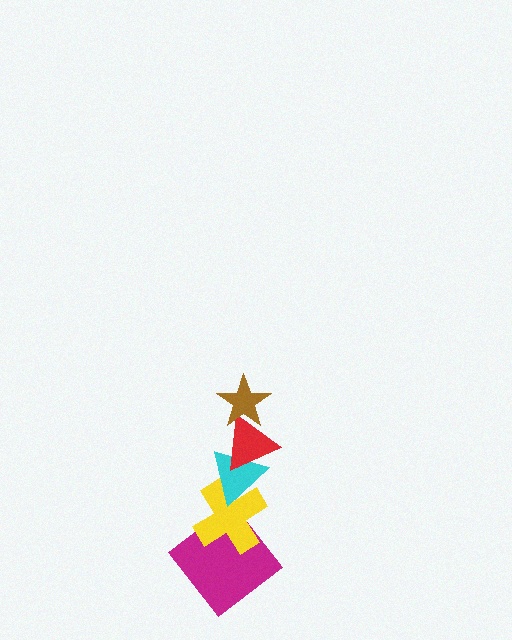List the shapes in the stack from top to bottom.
From top to bottom: the brown star, the red triangle, the cyan triangle, the yellow cross, the magenta diamond.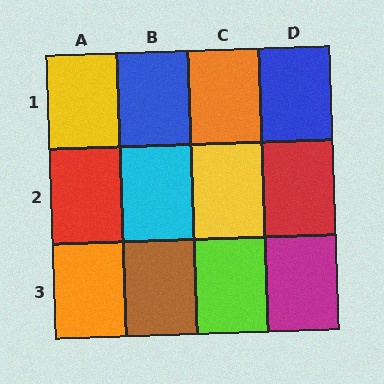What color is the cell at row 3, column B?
Brown.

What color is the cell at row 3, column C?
Lime.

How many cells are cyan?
1 cell is cyan.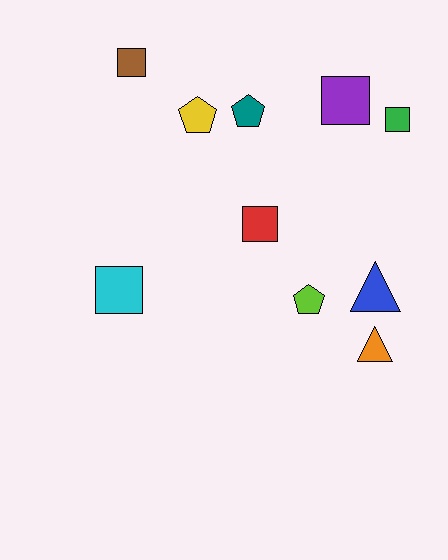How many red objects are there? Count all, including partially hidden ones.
There is 1 red object.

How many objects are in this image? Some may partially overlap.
There are 10 objects.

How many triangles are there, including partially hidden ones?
There are 2 triangles.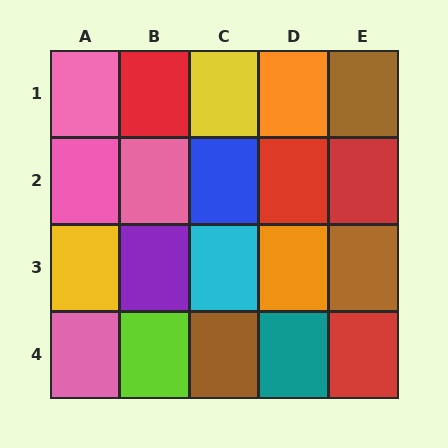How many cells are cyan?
1 cell is cyan.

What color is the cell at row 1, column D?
Orange.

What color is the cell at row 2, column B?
Pink.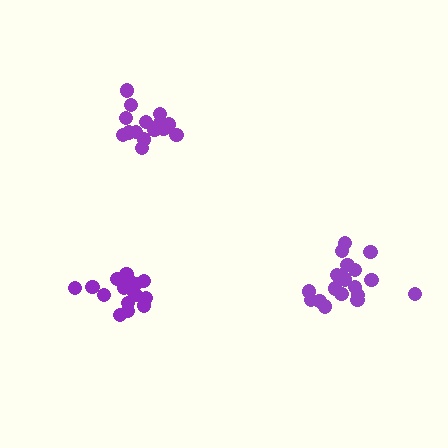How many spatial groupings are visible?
There are 3 spatial groupings.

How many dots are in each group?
Group 1: 16 dots, Group 2: 19 dots, Group 3: 16 dots (51 total).